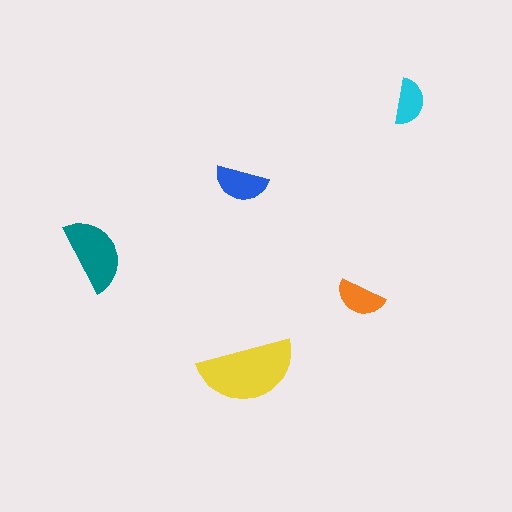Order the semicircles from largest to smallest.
the yellow one, the teal one, the blue one, the orange one, the cyan one.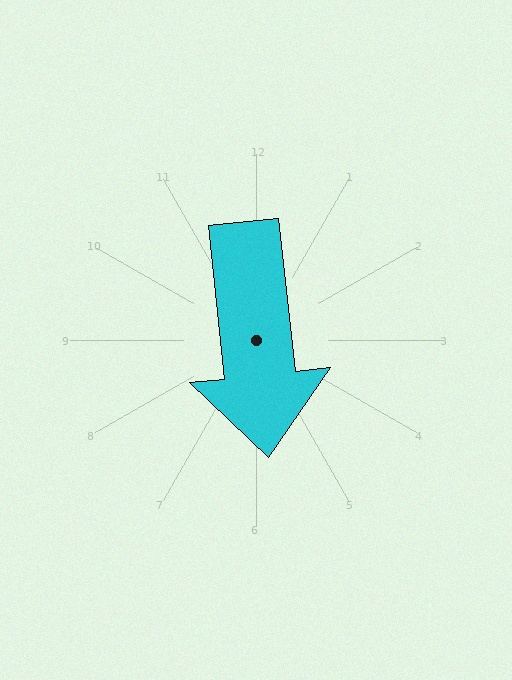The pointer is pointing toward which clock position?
Roughly 6 o'clock.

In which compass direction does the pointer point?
South.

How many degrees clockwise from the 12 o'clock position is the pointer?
Approximately 174 degrees.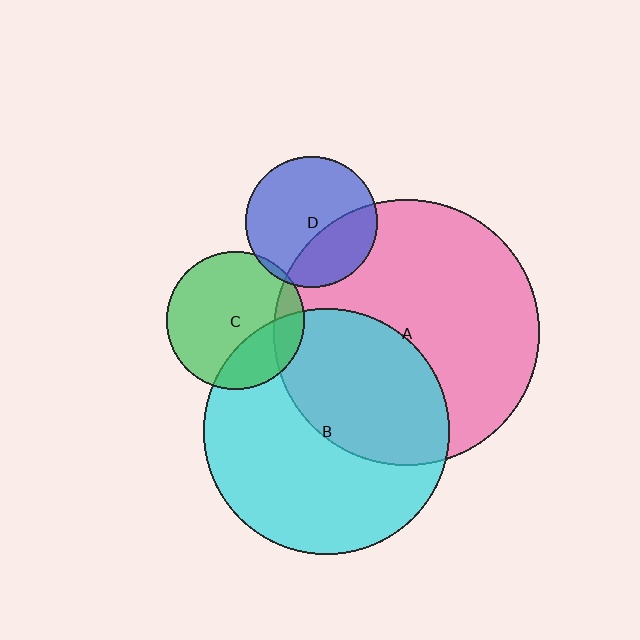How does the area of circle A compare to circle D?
Approximately 4.1 times.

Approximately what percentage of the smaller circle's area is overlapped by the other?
Approximately 45%.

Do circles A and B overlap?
Yes.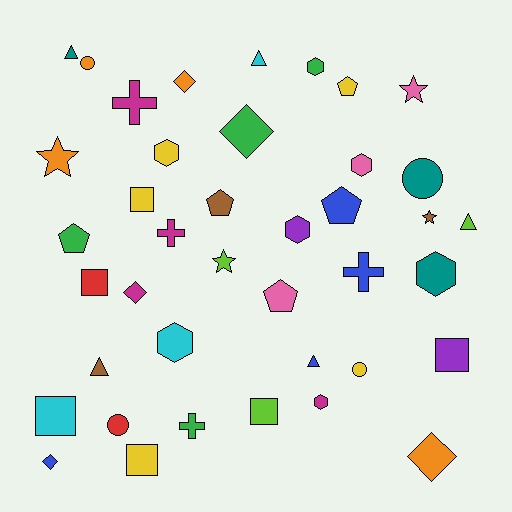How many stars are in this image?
There are 4 stars.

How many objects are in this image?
There are 40 objects.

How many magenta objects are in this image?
There are 4 magenta objects.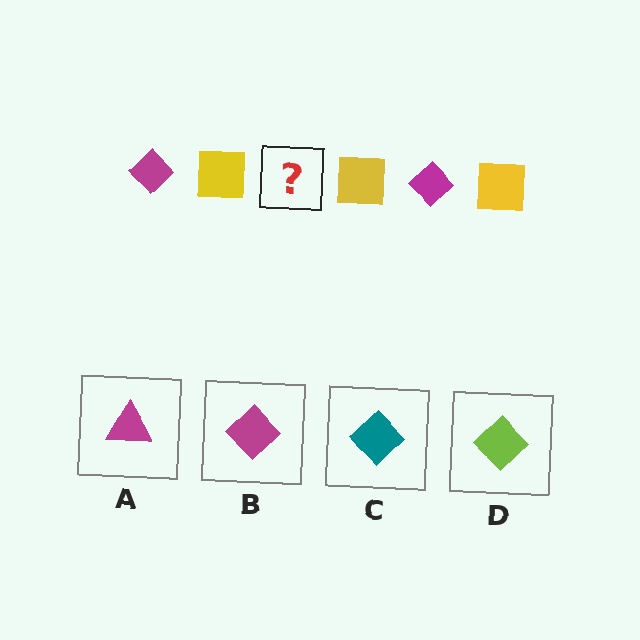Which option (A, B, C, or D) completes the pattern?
B.